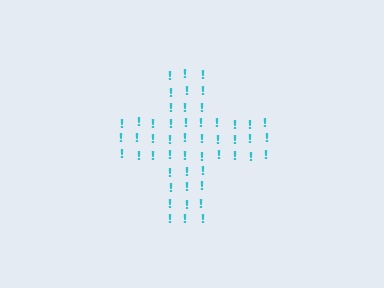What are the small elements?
The small elements are exclamation marks.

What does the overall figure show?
The overall figure shows a cross.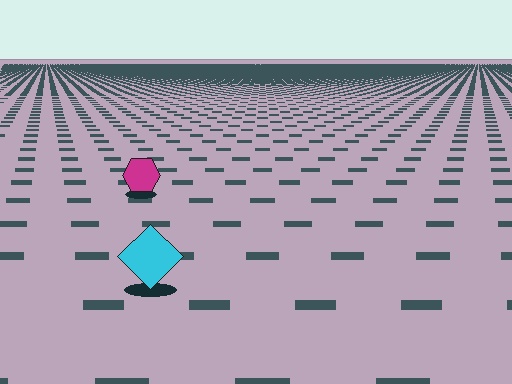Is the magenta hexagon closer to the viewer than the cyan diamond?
No. The cyan diamond is closer — you can tell from the texture gradient: the ground texture is coarser near it.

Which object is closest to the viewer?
The cyan diamond is closest. The texture marks near it are larger and more spread out.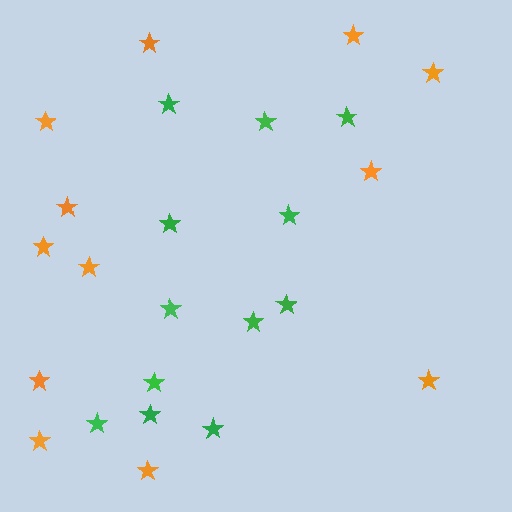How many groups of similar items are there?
There are 2 groups: one group of orange stars (12) and one group of green stars (12).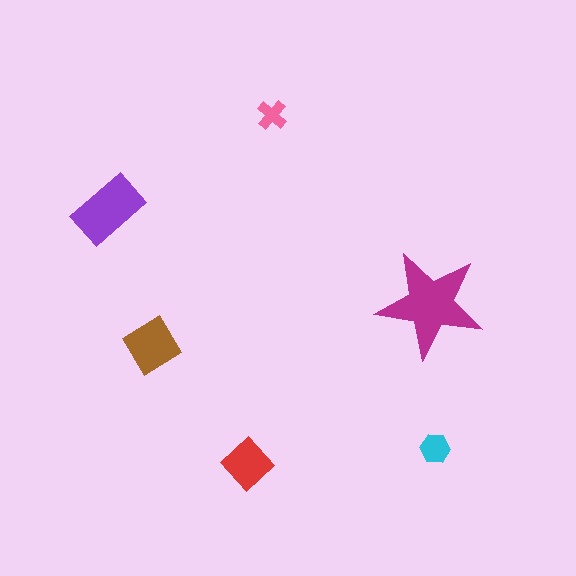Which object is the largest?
The magenta star.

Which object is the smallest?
The pink cross.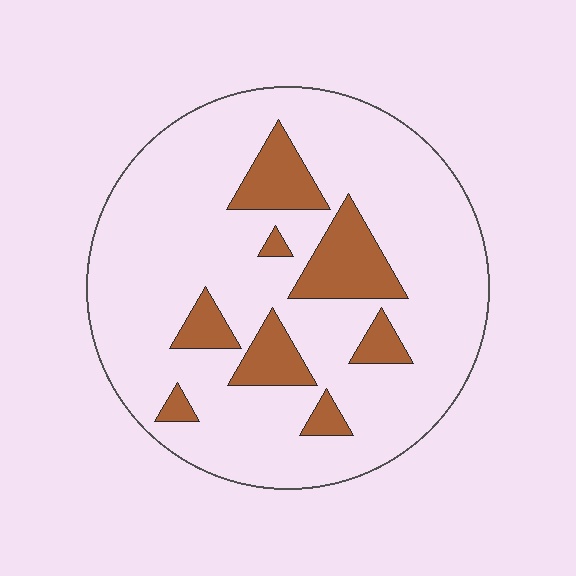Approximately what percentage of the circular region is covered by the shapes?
Approximately 15%.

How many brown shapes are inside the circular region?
8.